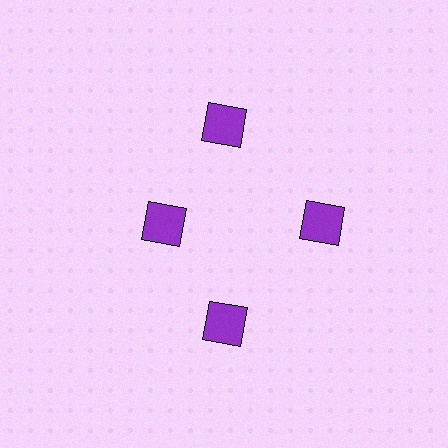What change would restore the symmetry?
The symmetry would be restored by moving it outward, back onto the ring so that all 4 squares sit at equal angles and equal distance from the center.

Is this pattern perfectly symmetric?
No. The 4 purple squares are arranged in a ring, but one element near the 9 o'clock position is pulled inward toward the center, breaking the 4-fold rotational symmetry.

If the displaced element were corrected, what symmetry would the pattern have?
It would have 4-fold rotational symmetry — the pattern would map onto itself every 90 degrees.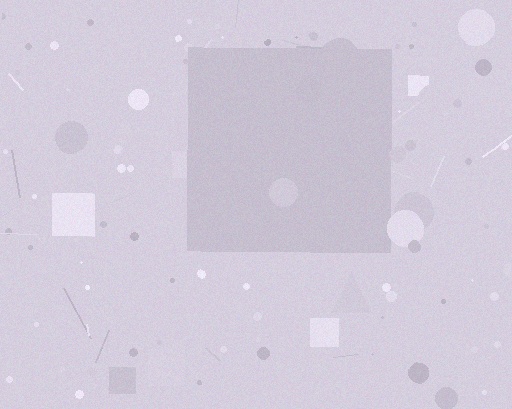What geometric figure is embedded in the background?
A square is embedded in the background.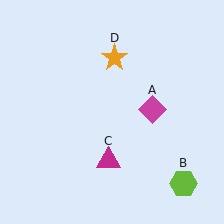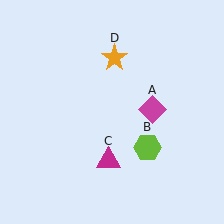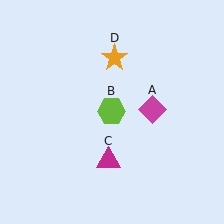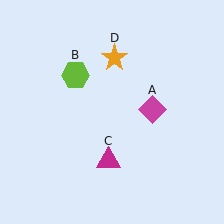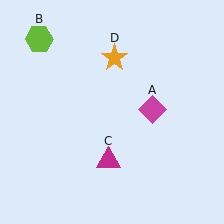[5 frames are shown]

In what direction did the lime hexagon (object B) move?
The lime hexagon (object B) moved up and to the left.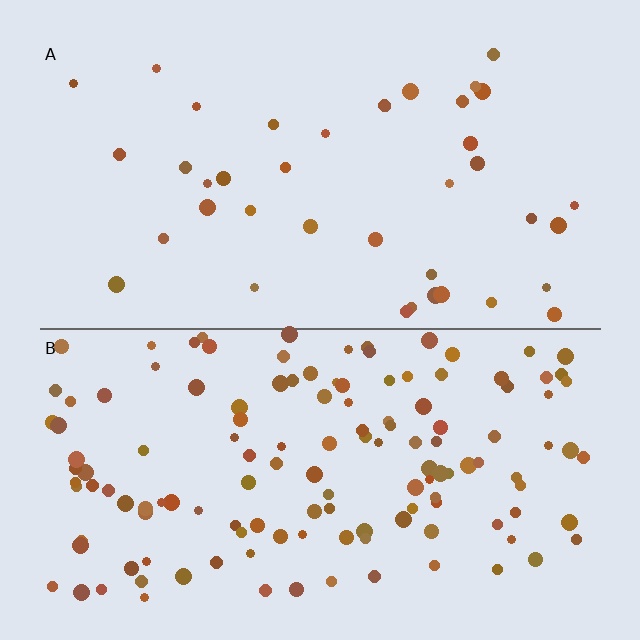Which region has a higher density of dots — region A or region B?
B (the bottom).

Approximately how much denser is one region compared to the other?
Approximately 3.4× — region B over region A.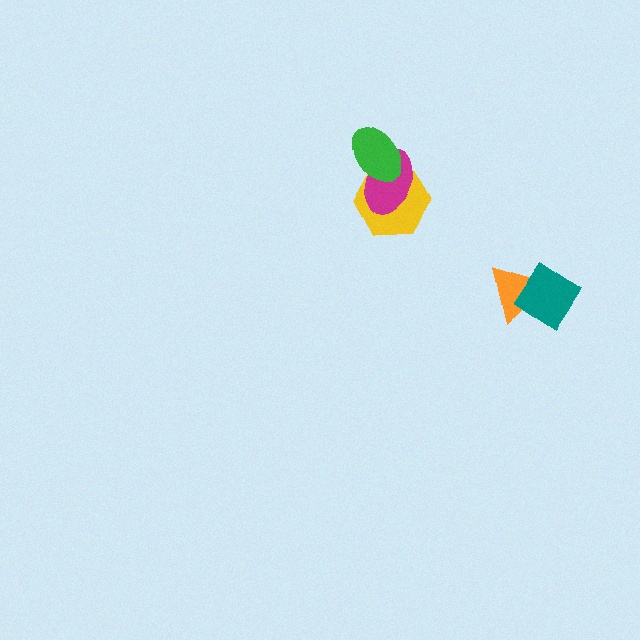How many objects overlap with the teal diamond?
1 object overlaps with the teal diamond.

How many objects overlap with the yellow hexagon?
2 objects overlap with the yellow hexagon.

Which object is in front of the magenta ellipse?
The green ellipse is in front of the magenta ellipse.